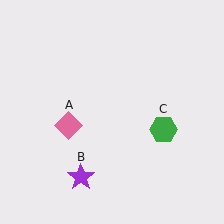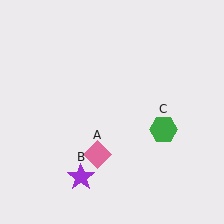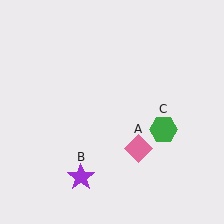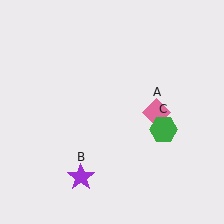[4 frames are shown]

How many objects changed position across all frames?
1 object changed position: pink diamond (object A).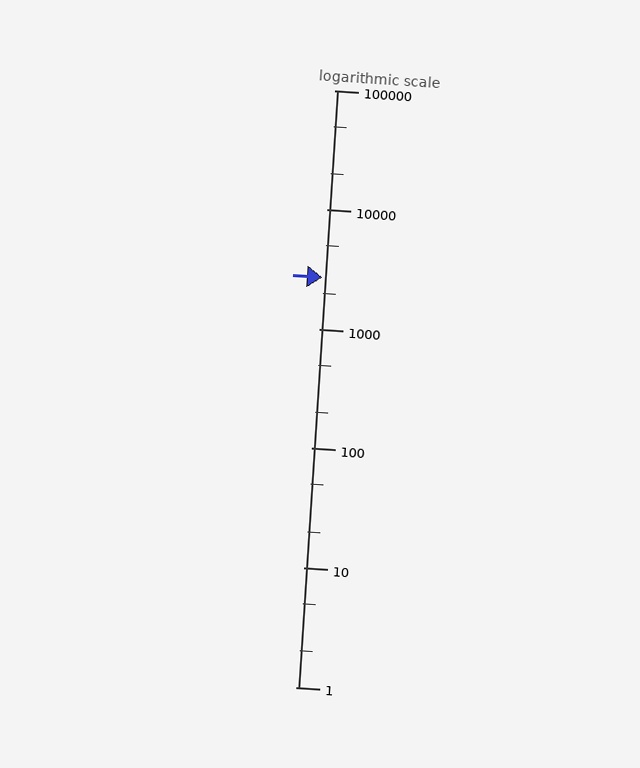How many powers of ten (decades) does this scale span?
The scale spans 5 decades, from 1 to 100000.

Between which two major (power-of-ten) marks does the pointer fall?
The pointer is between 1000 and 10000.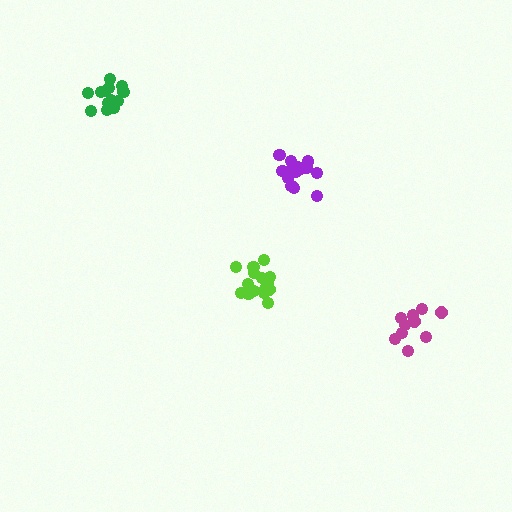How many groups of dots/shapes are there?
There are 4 groups.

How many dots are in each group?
Group 1: 11 dots, Group 2: 15 dots, Group 3: 14 dots, Group 4: 14 dots (54 total).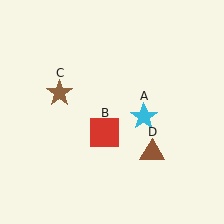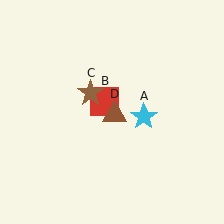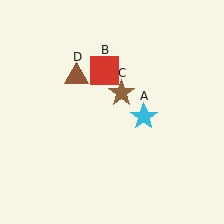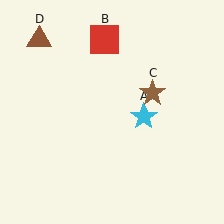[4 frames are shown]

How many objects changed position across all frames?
3 objects changed position: red square (object B), brown star (object C), brown triangle (object D).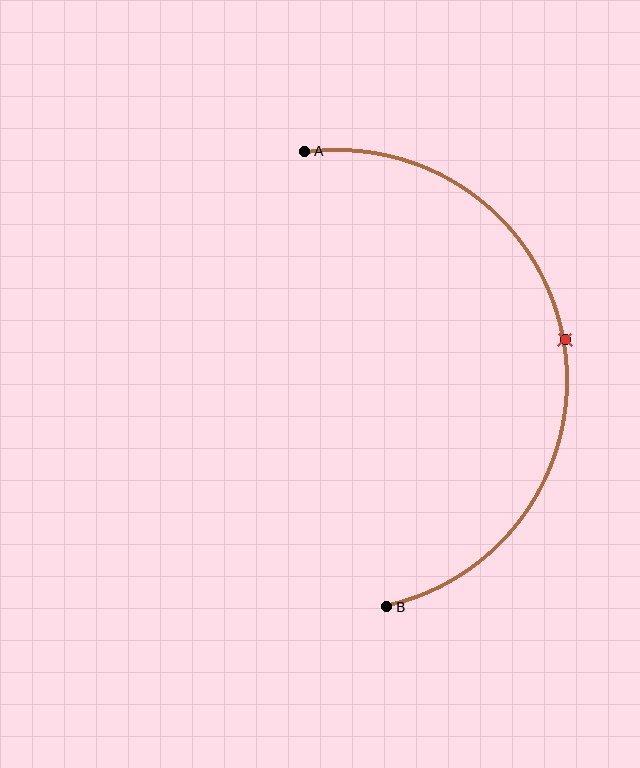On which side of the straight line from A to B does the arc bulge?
The arc bulges to the right of the straight line connecting A and B.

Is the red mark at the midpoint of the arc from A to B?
Yes. The red mark lies on the arc at equal arc-length from both A and B — it is the arc midpoint.